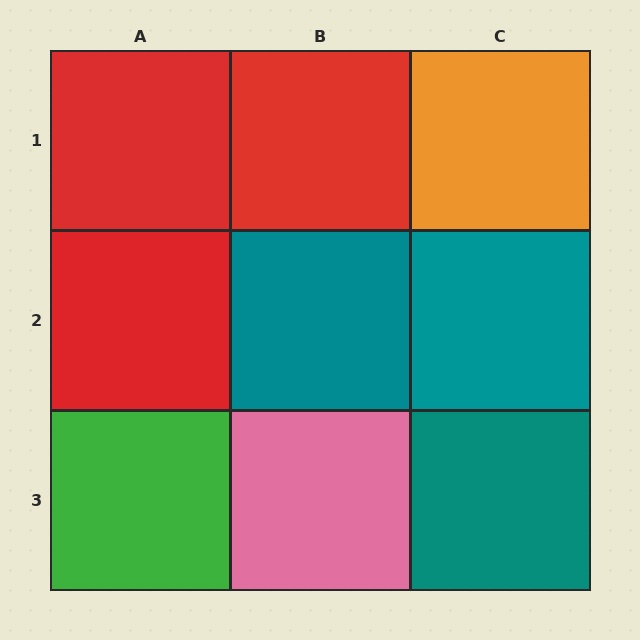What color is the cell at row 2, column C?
Teal.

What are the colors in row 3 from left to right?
Green, pink, teal.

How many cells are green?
1 cell is green.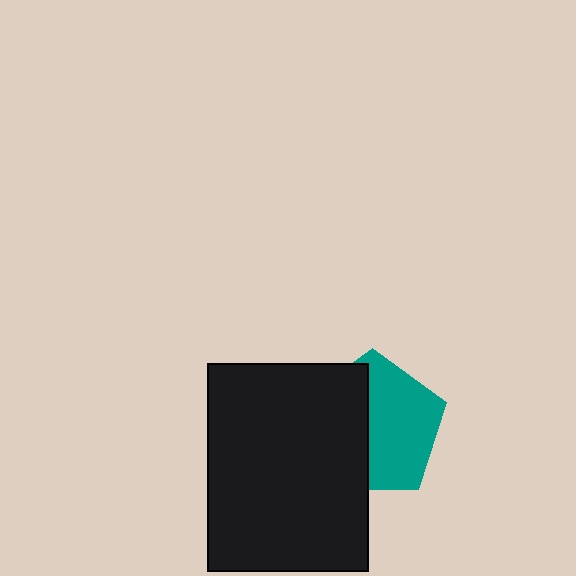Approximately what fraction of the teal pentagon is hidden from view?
Roughly 46% of the teal pentagon is hidden behind the black rectangle.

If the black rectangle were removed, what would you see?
You would see the complete teal pentagon.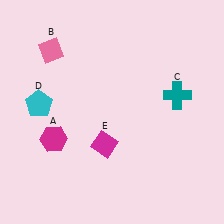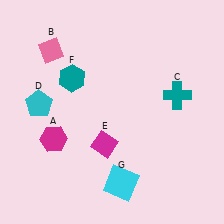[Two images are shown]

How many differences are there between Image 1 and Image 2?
There are 2 differences between the two images.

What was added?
A teal hexagon (F), a cyan square (G) were added in Image 2.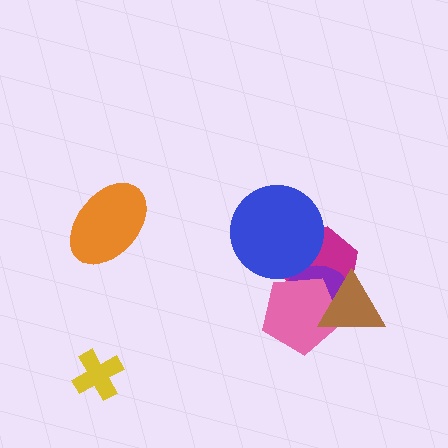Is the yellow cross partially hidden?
No, no other shape covers it.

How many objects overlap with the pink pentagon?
3 objects overlap with the pink pentagon.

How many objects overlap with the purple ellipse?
4 objects overlap with the purple ellipse.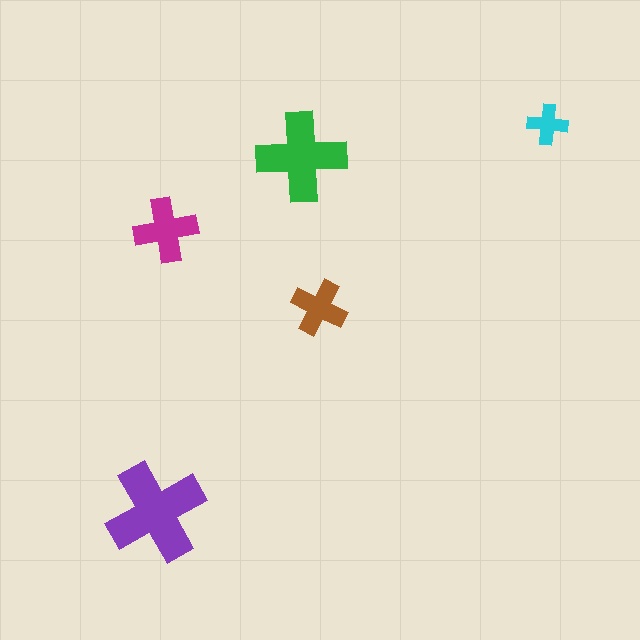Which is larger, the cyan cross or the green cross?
The green one.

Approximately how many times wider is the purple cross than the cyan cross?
About 2.5 times wider.